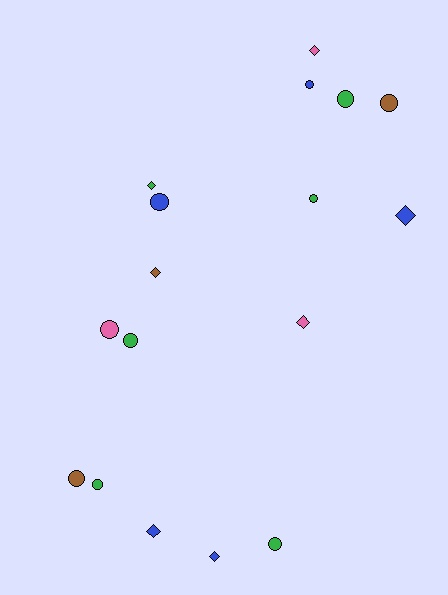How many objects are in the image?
There are 17 objects.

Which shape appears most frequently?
Circle, with 10 objects.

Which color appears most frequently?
Green, with 6 objects.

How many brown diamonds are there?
There is 1 brown diamond.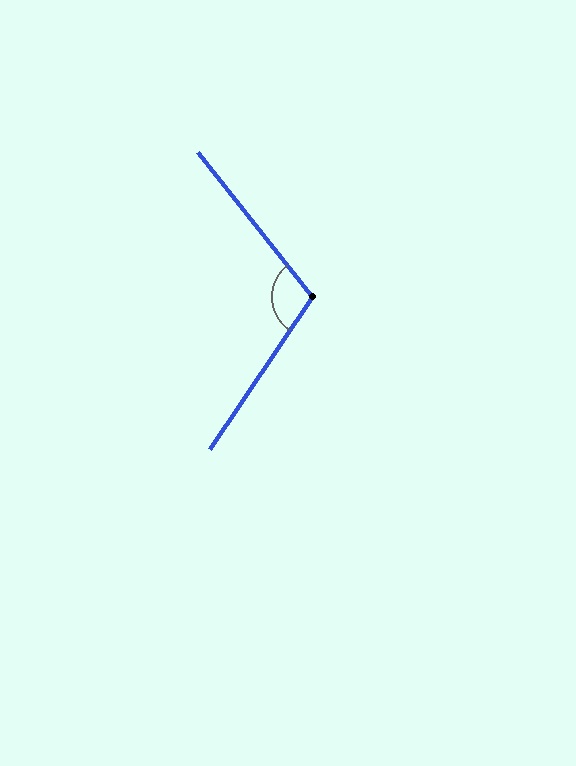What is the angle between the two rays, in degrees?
Approximately 108 degrees.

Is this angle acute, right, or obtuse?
It is obtuse.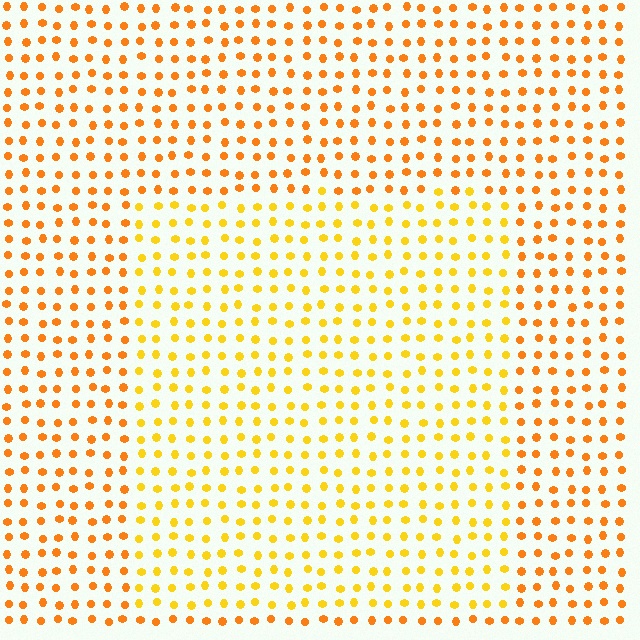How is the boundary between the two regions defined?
The boundary is defined purely by a slight shift in hue (about 22 degrees). Spacing, size, and orientation are identical on both sides.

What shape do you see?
I see a rectangle.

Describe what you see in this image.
The image is filled with small orange elements in a uniform arrangement. A rectangle-shaped region is visible where the elements are tinted to a slightly different hue, forming a subtle color boundary.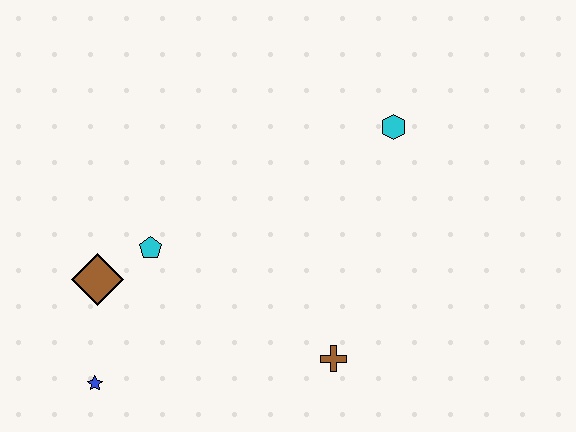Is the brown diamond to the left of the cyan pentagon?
Yes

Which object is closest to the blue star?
The brown diamond is closest to the blue star.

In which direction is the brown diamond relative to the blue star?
The brown diamond is above the blue star.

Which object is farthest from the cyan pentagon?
The cyan hexagon is farthest from the cyan pentagon.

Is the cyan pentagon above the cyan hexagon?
No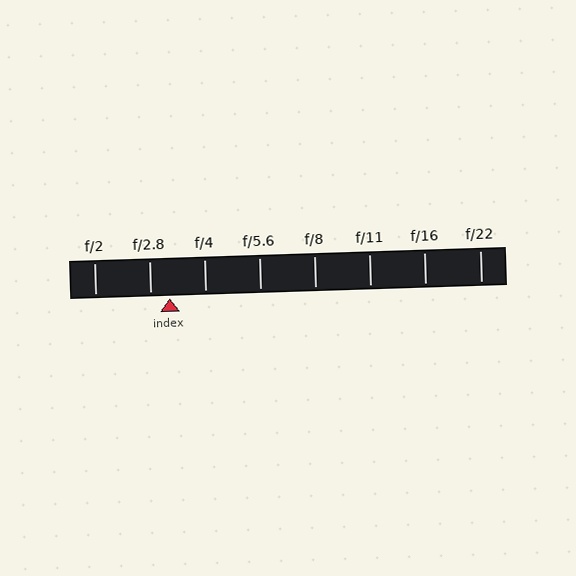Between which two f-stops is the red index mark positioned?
The index mark is between f/2.8 and f/4.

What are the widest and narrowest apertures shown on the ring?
The widest aperture shown is f/2 and the narrowest is f/22.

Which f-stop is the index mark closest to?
The index mark is closest to f/2.8.